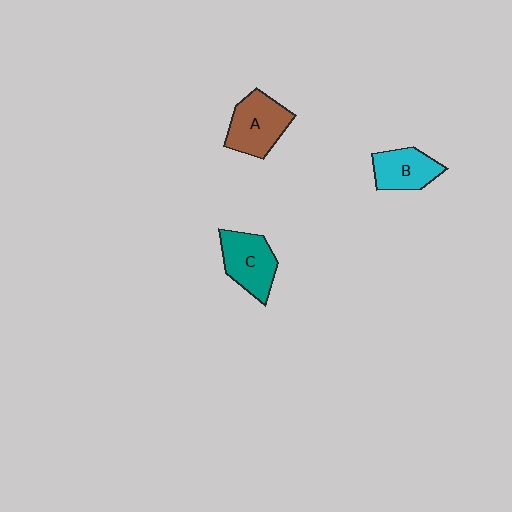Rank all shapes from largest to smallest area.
From largest to smallest: A (brown), C (teal), B (cyan).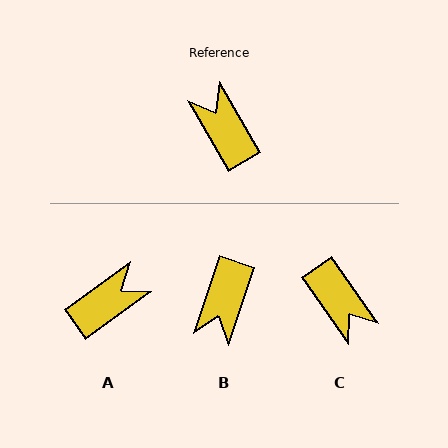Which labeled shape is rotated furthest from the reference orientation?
C, about 176 degrees away.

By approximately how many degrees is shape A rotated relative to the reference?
Approximately 84 degrees clockwise.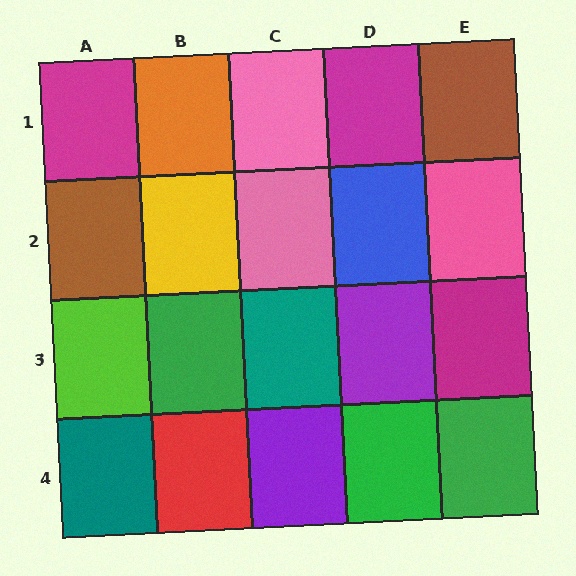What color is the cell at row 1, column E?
Brown.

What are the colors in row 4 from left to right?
Teal, red, purple, green, green.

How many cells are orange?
1 cell is orange.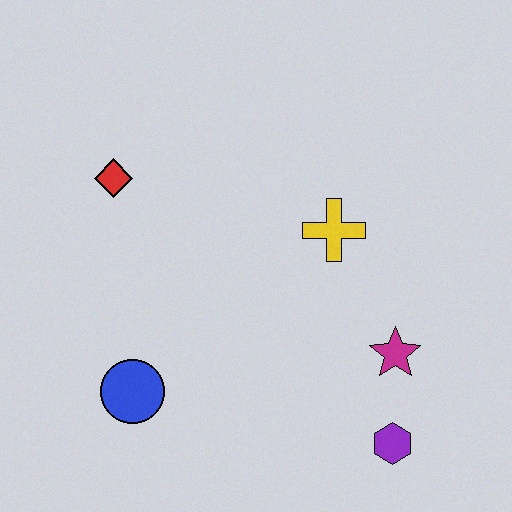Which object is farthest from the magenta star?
The red diamond is farthest from the magenta star.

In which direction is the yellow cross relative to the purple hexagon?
The yellow cross is above the purple hexagon.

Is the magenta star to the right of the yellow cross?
Yes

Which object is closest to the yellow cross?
The magenta star is closest to the yellow cross.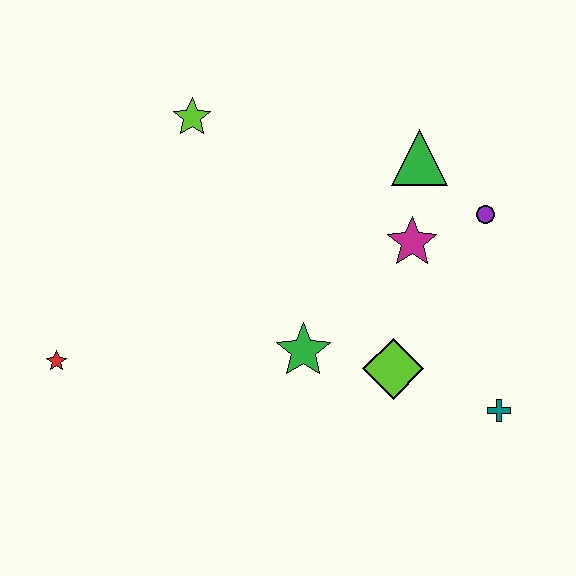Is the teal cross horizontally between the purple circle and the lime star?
No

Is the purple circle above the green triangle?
No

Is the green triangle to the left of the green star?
No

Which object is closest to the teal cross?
The lime diamond is closest to the teal cross.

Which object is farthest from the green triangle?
The red star is farthest from the green triangle.